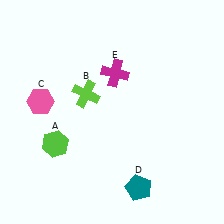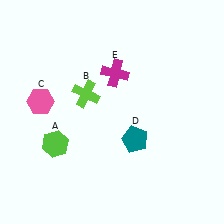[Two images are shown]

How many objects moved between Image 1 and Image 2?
1 object moved between the two images.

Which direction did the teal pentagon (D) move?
The teal pentagon (D) moved up.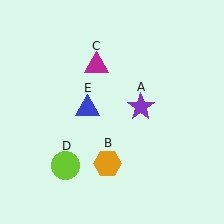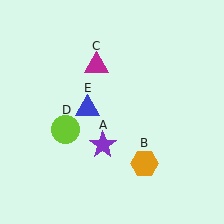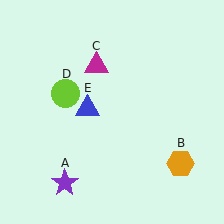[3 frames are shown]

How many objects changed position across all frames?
3 objects changed position: purple star (object A), orange hexagon (object B), lime circle (object D).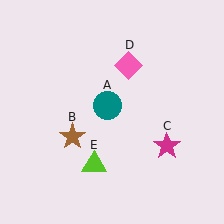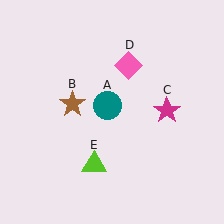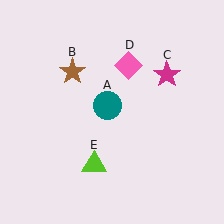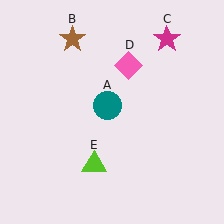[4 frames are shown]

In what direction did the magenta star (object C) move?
The magenta star (object C) moved up.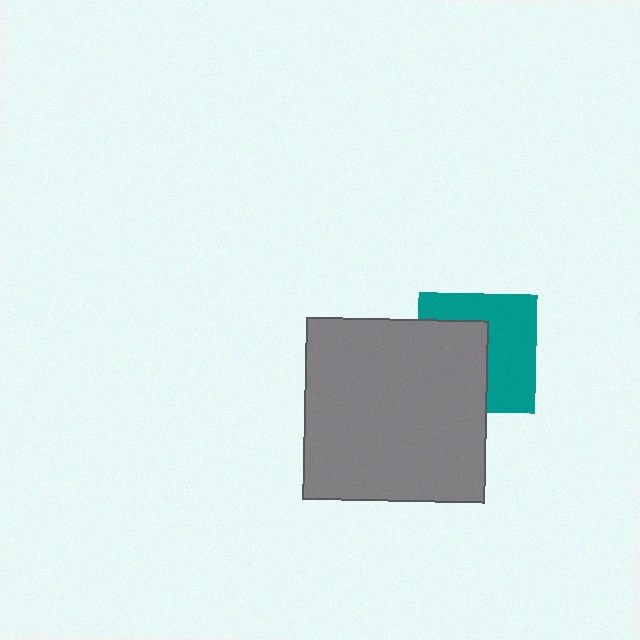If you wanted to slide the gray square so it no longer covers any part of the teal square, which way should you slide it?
Slide it left — that is the most direct way to separate the two shapes.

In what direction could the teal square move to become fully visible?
The teal square could move right. That would shift it out from behind the gray square entirely.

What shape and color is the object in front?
The object in front is a gray square.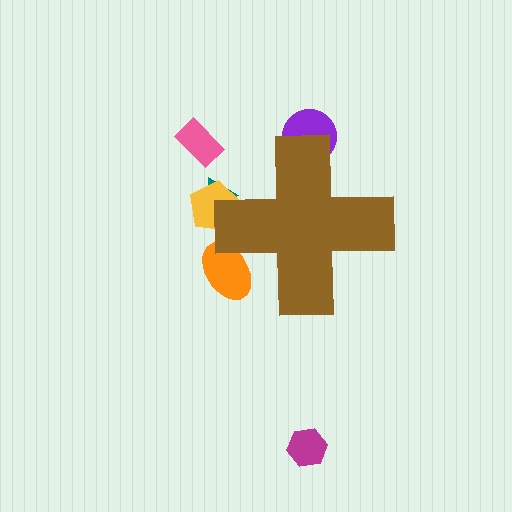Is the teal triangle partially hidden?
Yes, the teal triangle is partially hidden behind the brown cross.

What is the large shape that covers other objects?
A brown cross.